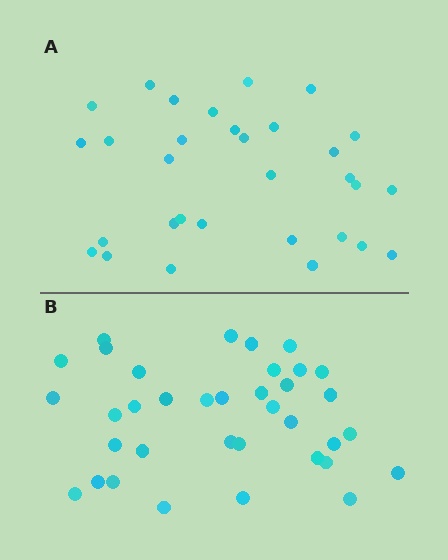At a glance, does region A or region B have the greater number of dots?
Region B (the bottom region) has more dots.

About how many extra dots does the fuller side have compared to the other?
Region B has about 5 more dots than region A.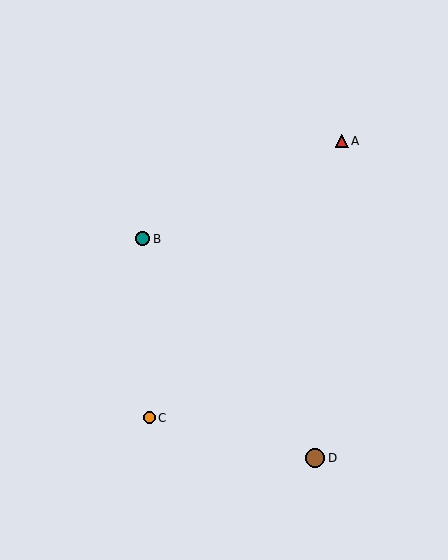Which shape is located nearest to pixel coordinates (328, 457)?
The brown circle (labeled D) at (315, 458) is nearest to that location.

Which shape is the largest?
The brown circle (labeled D) is the largest.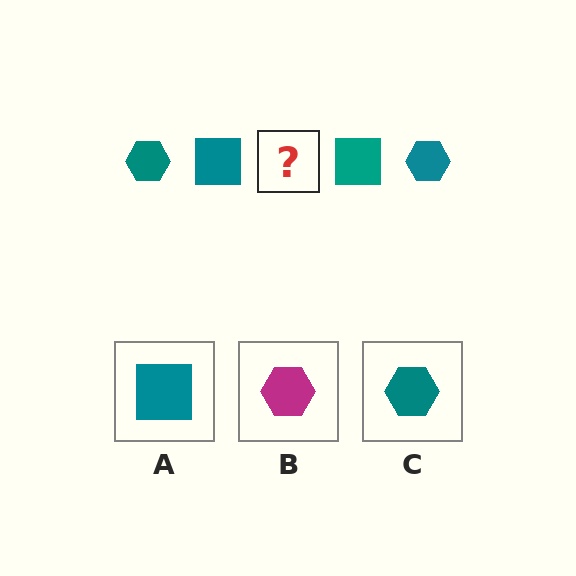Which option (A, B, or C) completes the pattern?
C.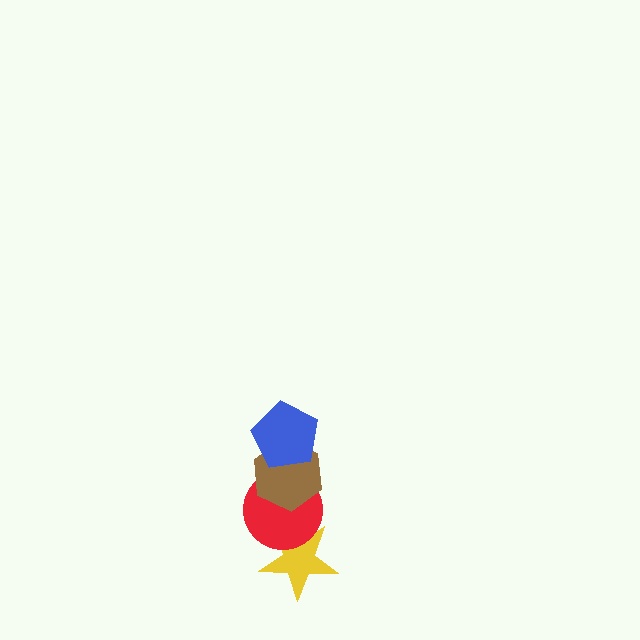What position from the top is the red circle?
The red circle is 3rd from the top.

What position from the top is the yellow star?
The yellow star is 4th from the top.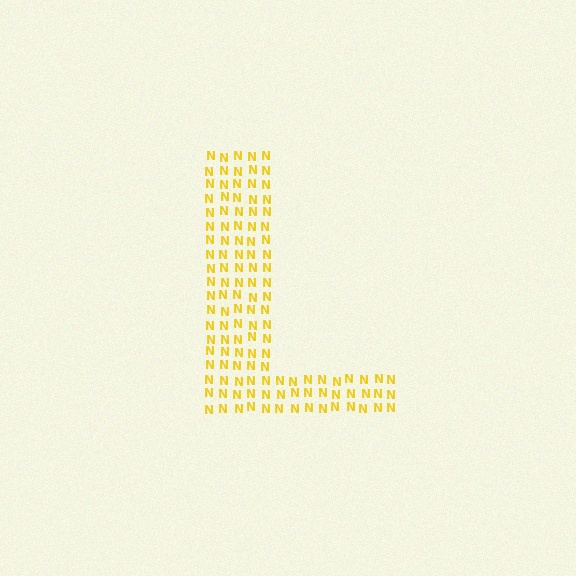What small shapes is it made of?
It is made of small letter N's.